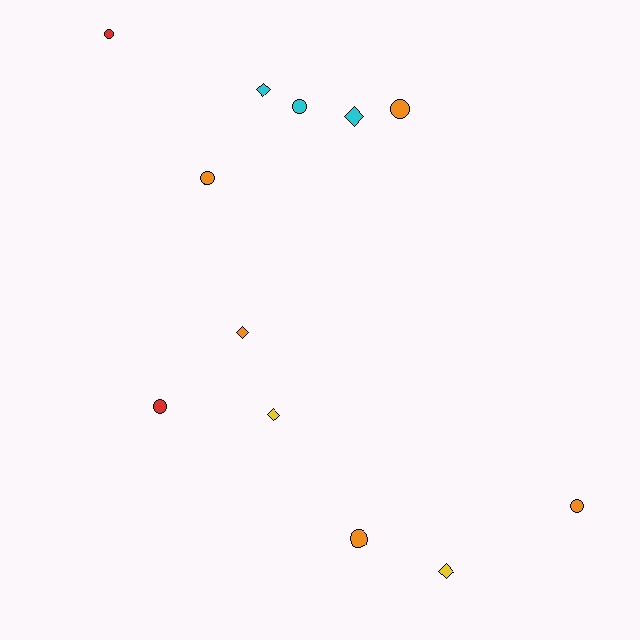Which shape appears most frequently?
Circle, with 7 objects.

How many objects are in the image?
There are 12 objects.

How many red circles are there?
There are 2 red circles.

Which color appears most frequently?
Orange, with 5 objects.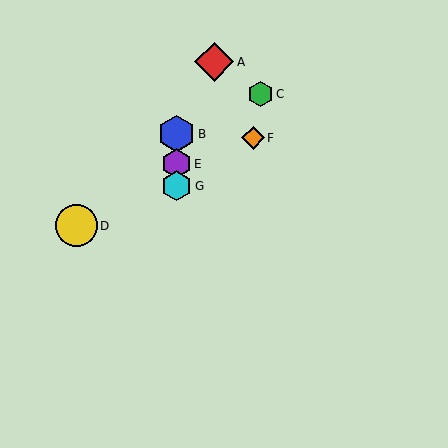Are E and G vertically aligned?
Yes, both are at x≈177.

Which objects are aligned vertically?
Objects B, E, G are aligned vertically.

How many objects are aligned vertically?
3 objects (B, E, G) are aligned vertically.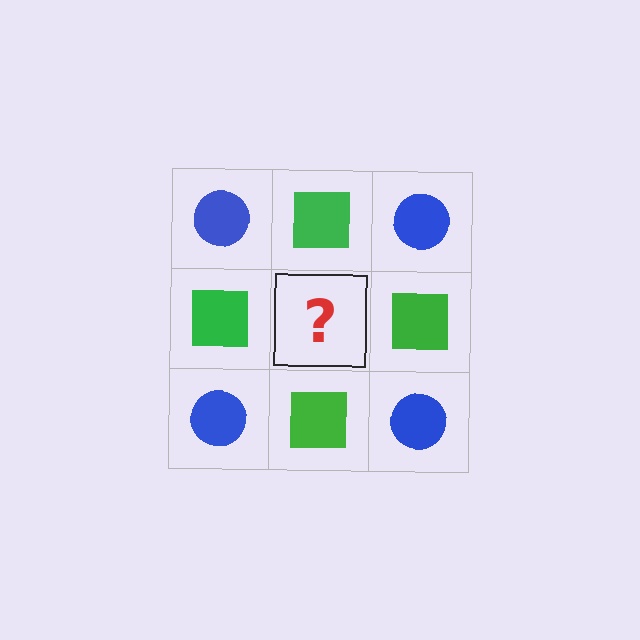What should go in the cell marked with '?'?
The missing cell should contain a blue circle.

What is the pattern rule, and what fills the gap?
The rule is that it alternates blue circle and green square in a checkerboard pattern. The gap should be filled with a blue circle.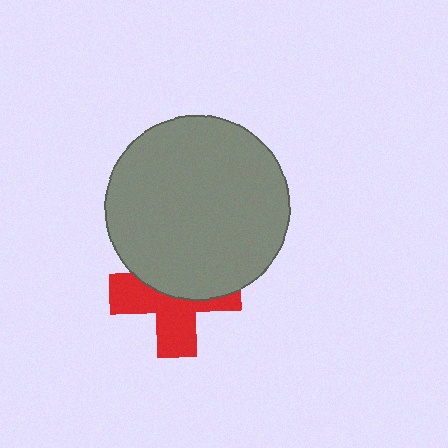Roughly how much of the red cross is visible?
About half of it is visible (roughly 52%).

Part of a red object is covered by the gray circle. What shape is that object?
It is a cross.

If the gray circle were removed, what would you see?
You would see the complete red cross.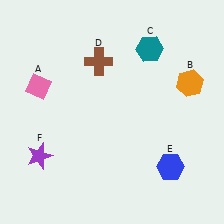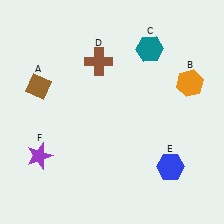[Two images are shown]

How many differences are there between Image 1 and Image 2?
There is 1 difference between the two images.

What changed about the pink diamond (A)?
In Image 1, A is pink. In Image 2, it changed to brown.